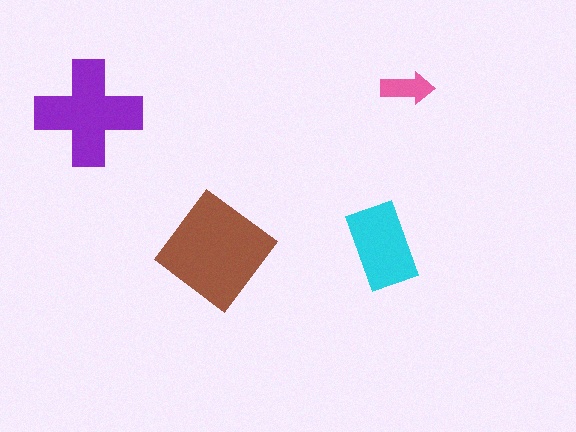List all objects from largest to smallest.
The brown diamond, the purple cross, the cyan rectangle, the pink arrow.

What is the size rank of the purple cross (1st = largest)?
2nd.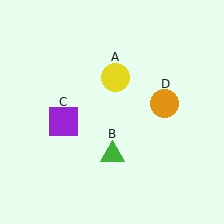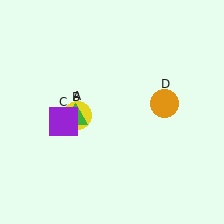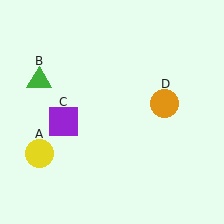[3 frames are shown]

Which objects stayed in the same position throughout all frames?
Purple square (object C) and orange circle (object D) remained stationary.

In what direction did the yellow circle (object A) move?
The yellow circle (object A) moved down and to the left.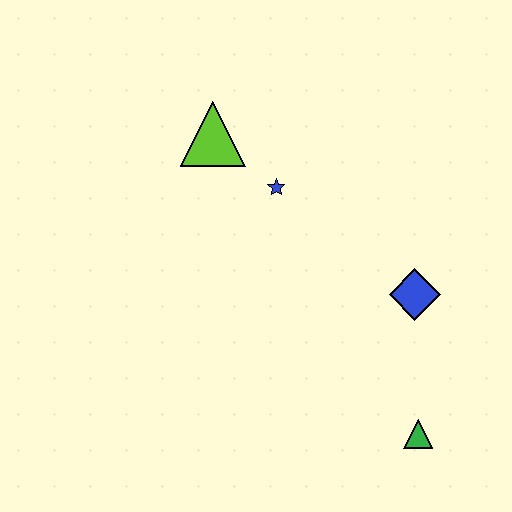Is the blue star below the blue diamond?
No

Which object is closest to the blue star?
The lime triangle is closest to the blue star.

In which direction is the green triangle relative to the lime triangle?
The green triangle is below the lime triangle.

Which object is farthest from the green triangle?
The lime triangle is farthest from the green triangle.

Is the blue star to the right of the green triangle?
No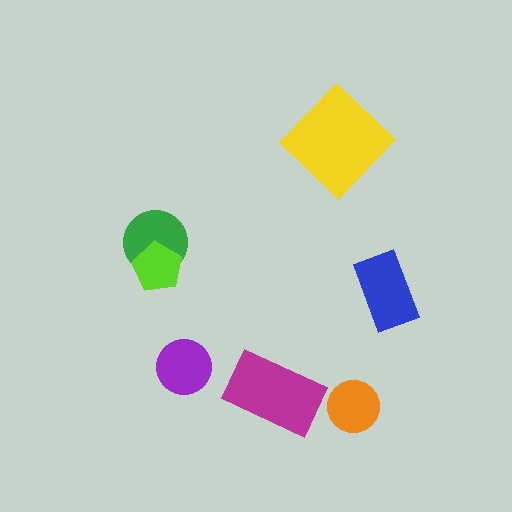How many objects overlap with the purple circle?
0 objects overlap with the purple circle.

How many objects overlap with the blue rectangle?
0 objects overlap with the blue rectangle.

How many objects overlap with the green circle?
1 object overlaps with the green circle.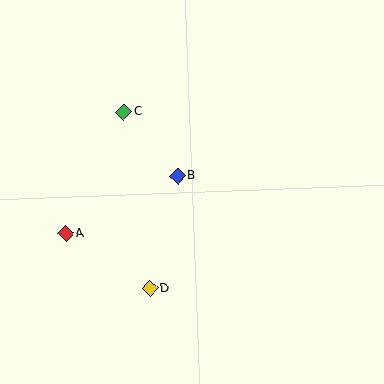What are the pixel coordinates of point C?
Point C is at (124, 112).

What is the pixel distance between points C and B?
The distance between C and B is 84 pixels.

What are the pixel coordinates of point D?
Point D is at (150, 288).